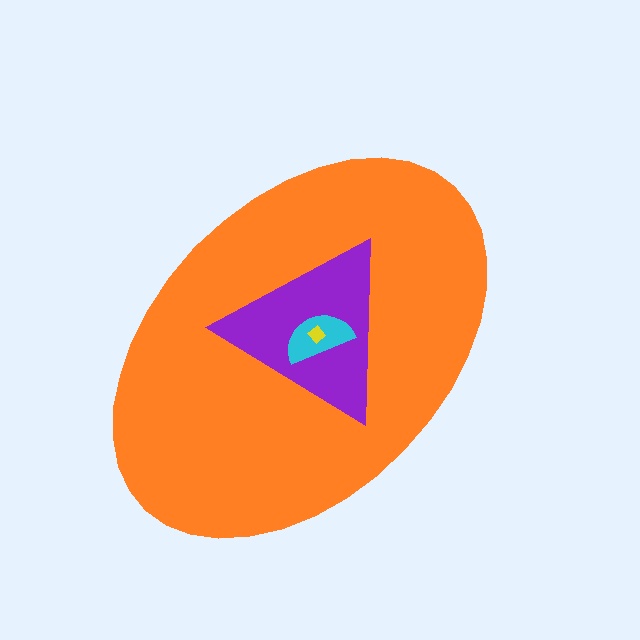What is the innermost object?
The yellow diamond.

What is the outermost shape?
The orange ellipse.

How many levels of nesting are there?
4.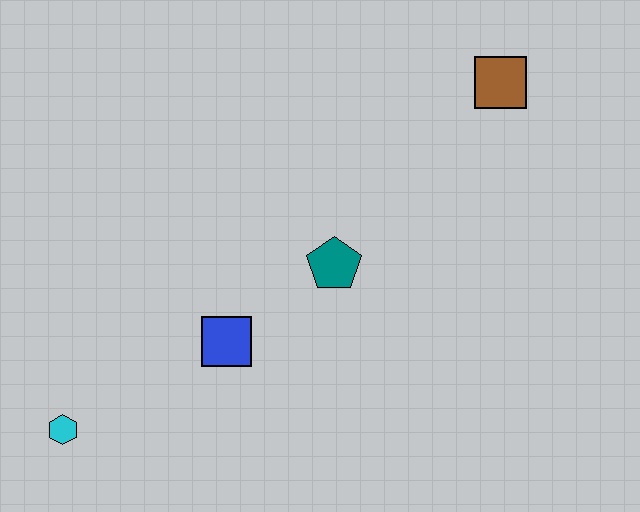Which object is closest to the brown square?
The teal pentagon is closest to the brown square.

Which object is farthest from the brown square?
The cyan hexagon is farthest from the brown square.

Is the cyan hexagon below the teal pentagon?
Yes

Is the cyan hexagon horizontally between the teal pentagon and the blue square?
No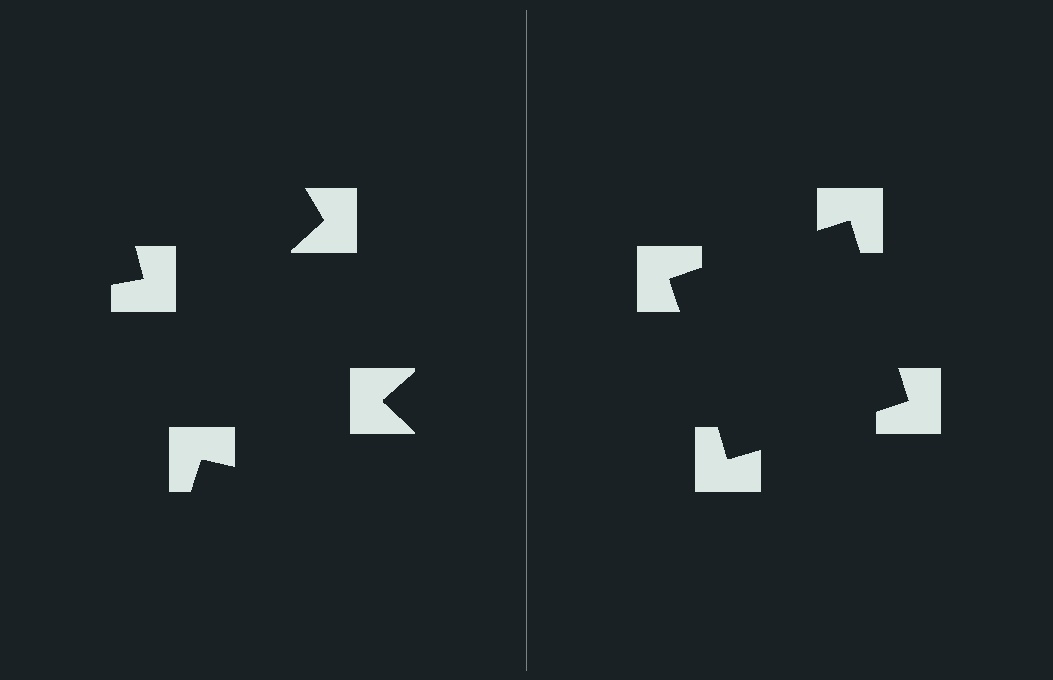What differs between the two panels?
The notched squares are positioned identically on both sides; only the wedge orientations differ. On the right they align to a square; on the left they are misaligned.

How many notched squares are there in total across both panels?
8 — 4 on each side.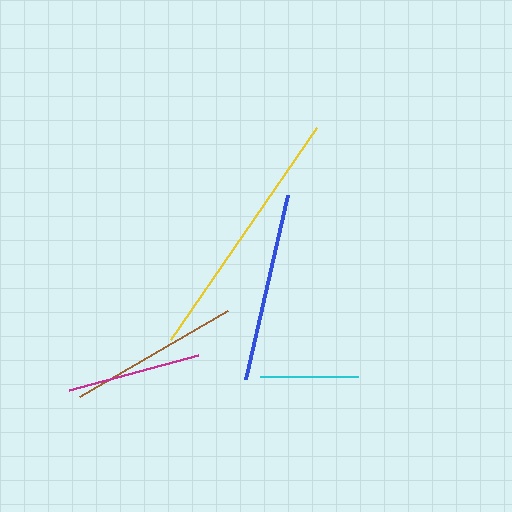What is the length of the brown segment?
The brown segment is approximately 171 pixels long.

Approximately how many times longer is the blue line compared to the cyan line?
The blue line is approximately 1.9 times the length of the cyan line.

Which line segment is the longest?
The yellow line is the longest at approximately 257 pixels.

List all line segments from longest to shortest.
From longest to shortest: yellow, blue, brown, magenta, cyan.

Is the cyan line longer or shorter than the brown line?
The brown line is longer than the cyan line.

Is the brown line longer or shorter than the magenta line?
The brown line is longer than the magenta line.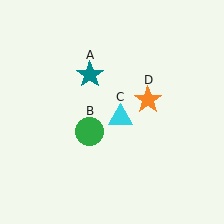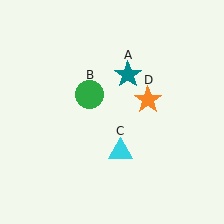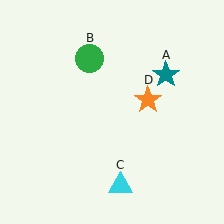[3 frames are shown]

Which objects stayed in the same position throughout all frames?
Orange star (object D) remained stationary.